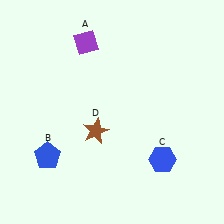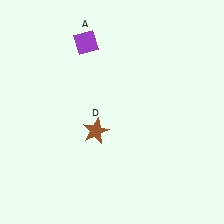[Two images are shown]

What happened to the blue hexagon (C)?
The blue hexagon (C) was removed in Image 2. It was in the bottom-right area of Image 1.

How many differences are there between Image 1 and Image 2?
There are 2 differences between the two images.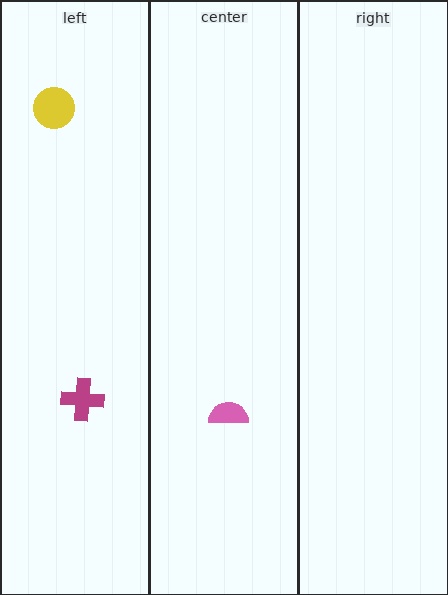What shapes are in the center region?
The pink semicircle.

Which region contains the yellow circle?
The left region.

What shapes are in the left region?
The yellow circle, the magenta cross.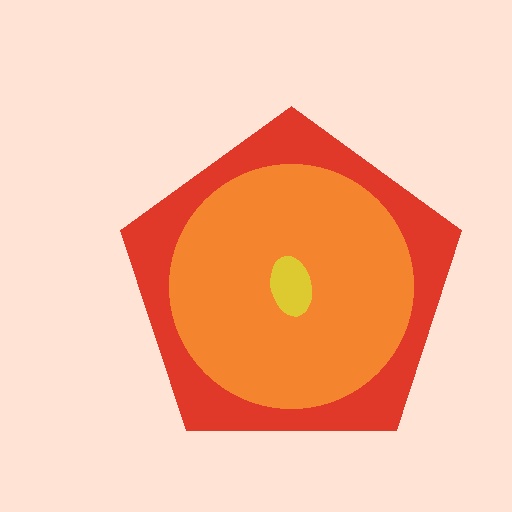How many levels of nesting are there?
3.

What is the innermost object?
The yellow ellipse.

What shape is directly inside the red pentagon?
The orange circle.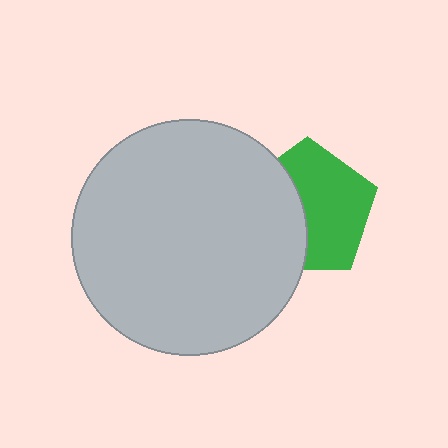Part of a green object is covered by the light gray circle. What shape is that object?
It is a pentagon.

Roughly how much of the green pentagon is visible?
About half of it is visible (roughly 58%).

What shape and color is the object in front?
The object in front is a light gray circle.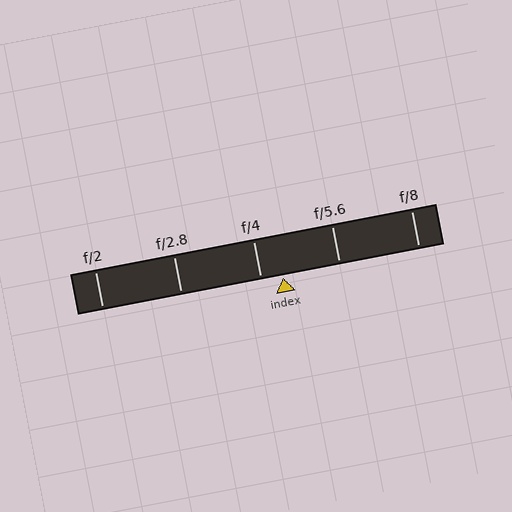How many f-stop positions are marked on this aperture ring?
There are 5 f-stop positions marked.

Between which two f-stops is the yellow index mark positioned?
The index mark is between f/4 and f/5.6.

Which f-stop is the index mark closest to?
The index mark is closest to f/4.